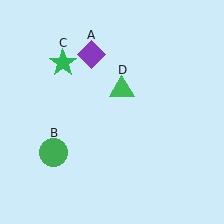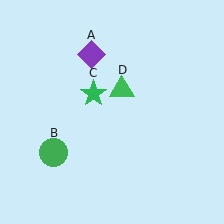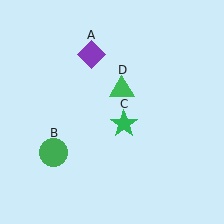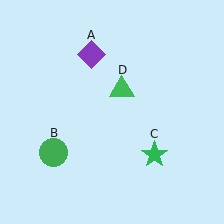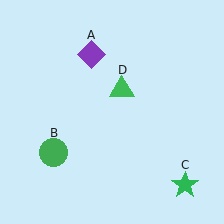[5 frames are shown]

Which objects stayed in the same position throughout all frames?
Purple diamond (object A) and green circle (object B) and green triangle (object D) remained stationary.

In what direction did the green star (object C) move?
The green star (object C) moved down and to the right.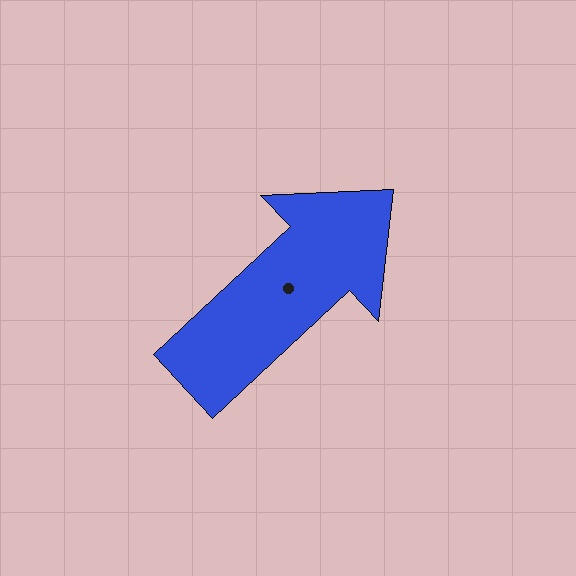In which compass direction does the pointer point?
Northeast.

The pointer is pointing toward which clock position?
Roughly 2 o'clock.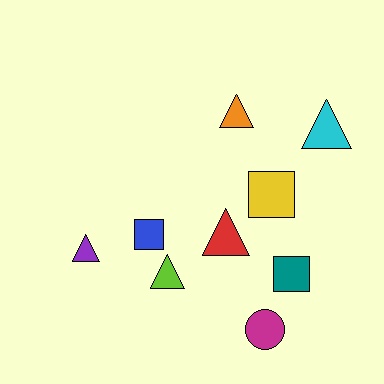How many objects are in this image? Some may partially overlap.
There are 9 objects.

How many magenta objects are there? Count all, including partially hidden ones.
There is 1 magenta object.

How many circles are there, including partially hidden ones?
There is 1 circle.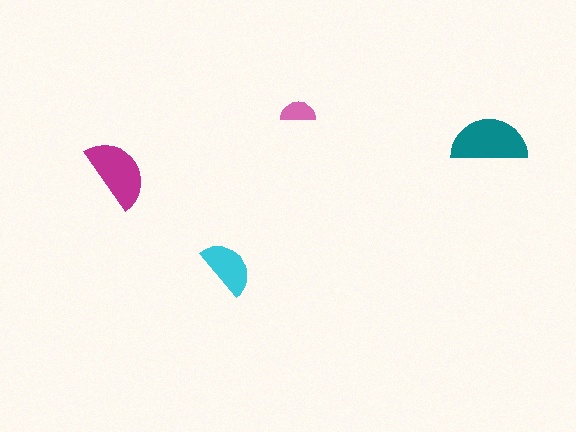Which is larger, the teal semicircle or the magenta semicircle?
The teal one.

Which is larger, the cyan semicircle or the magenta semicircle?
The magenta one.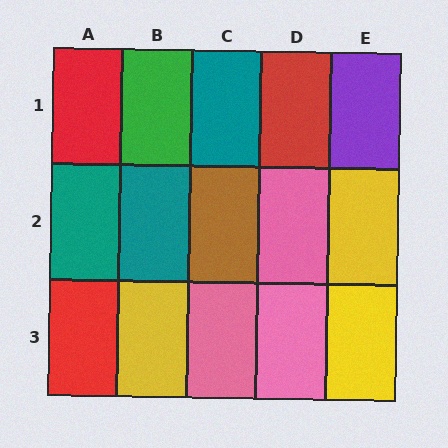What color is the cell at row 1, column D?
Red.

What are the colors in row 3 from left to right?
Red, yellow, pink, pink, yellow.